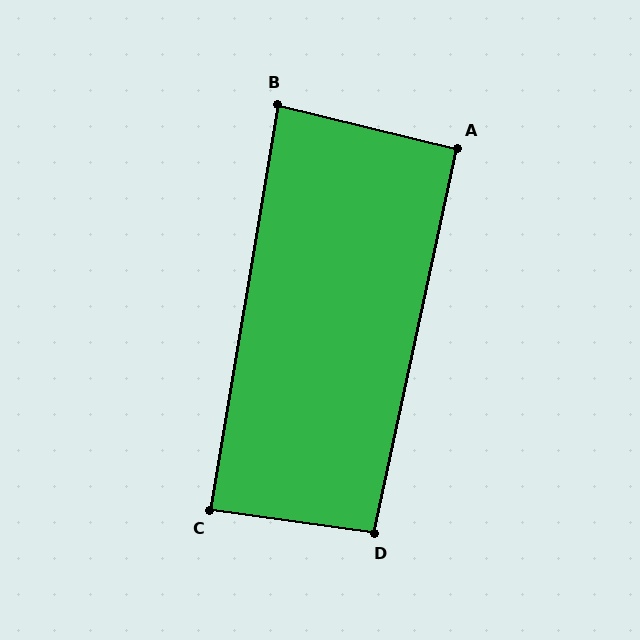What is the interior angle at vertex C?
Approximately 88 degrees (approximately right).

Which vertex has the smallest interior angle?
B, at approximately 86 degrees.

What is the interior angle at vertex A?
Approximately 92 degrees (approximately right).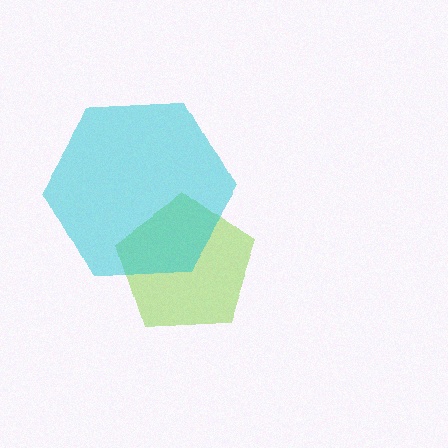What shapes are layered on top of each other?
The layered shapes are: a lime pentagon, a cyan hexagon.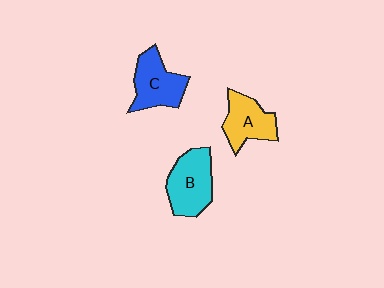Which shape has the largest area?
Shape B (cyan).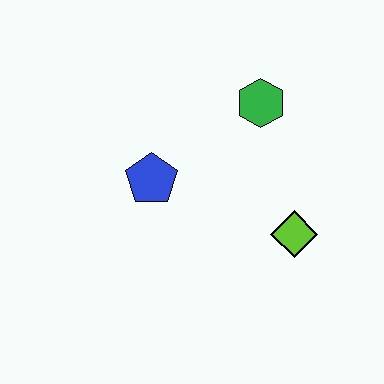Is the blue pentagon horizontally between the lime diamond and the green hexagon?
No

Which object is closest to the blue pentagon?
The green hexagon is closest to the blue pentagon.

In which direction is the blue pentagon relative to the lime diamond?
The blue pentagon is to the left of the lime diamond.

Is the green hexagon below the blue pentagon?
No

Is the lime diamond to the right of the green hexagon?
Yes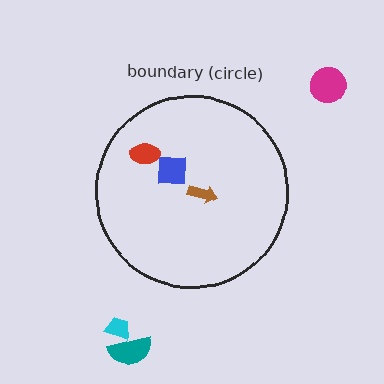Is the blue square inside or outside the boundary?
Inside.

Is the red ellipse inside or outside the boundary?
Inside.